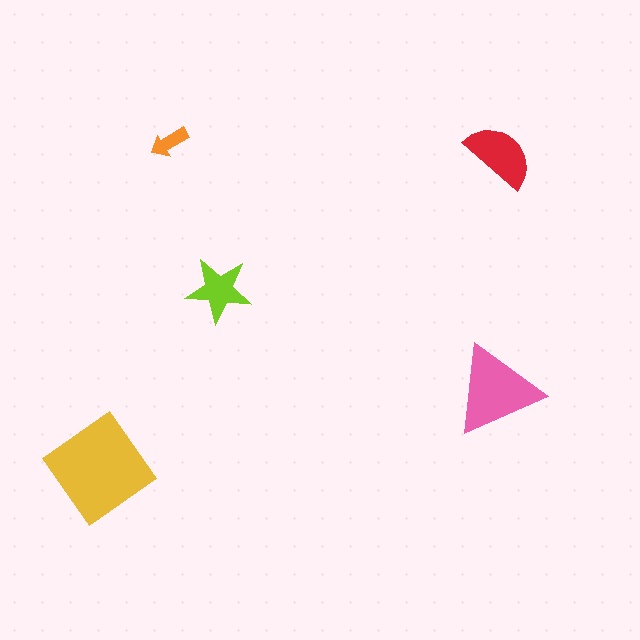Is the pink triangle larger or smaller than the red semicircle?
Larger.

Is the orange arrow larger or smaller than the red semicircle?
Smaller.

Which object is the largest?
The yellow diamond.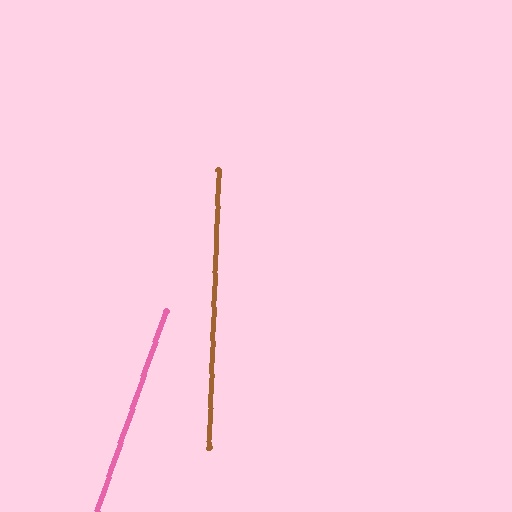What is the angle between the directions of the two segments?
Approximately 17 degrees.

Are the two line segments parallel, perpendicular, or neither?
Neither parallel nor perpendicular — they differ by about 17°.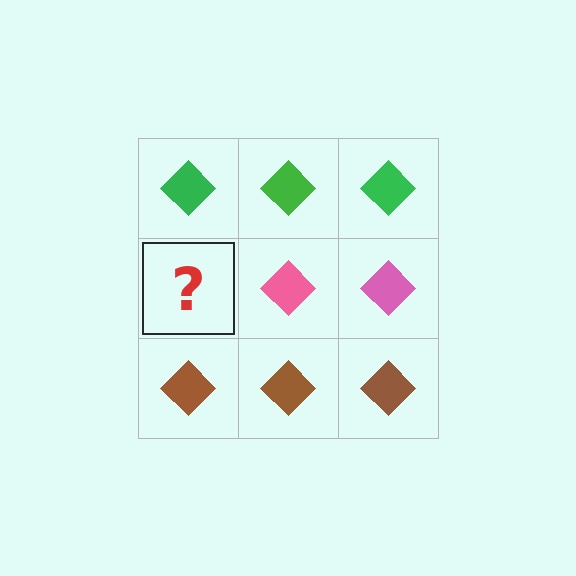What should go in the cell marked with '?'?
The missing cell should contain a pink diamond.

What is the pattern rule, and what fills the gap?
The rule is that each row has a consistent color. The gap should be filled with a pink diamond.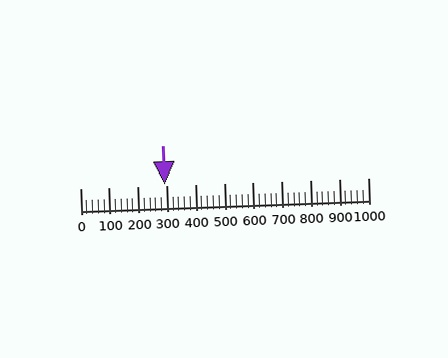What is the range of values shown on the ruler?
The ruler shows values from 0 to 1000.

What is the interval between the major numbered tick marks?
The major tick marks are spaced 100 units apart.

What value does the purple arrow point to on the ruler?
The purple arrow points to approximately 294.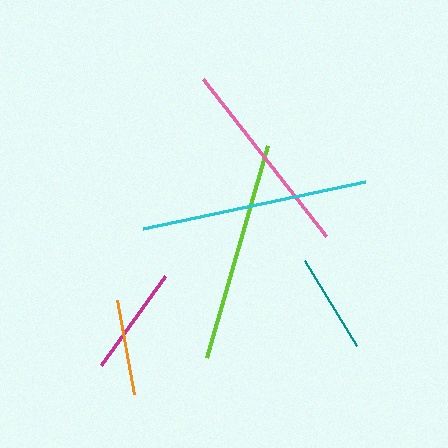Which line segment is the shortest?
The orange line is the shortest at approximately 95 pixels.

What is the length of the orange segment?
The orange segment is approximately 95 pixels long.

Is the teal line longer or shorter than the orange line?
The teal line is longer than the orange line.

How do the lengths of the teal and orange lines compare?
The teal and orange lines are approximately the same length.